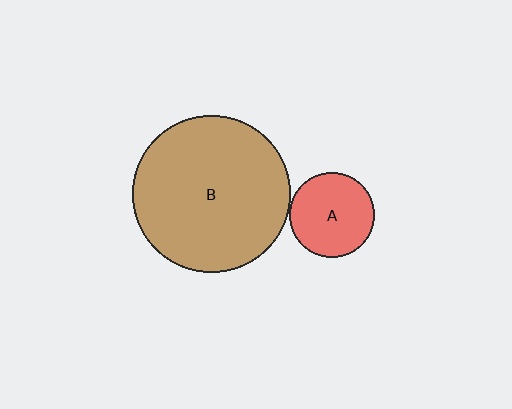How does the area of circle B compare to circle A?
Approximately 3.4 times.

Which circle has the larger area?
Circle B (brown).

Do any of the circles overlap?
No, none of the circles overlap.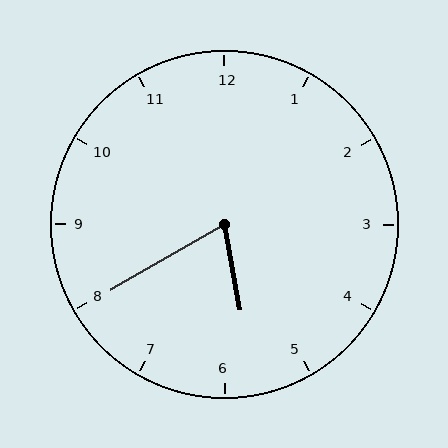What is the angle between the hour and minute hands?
Approximately 70 degrees.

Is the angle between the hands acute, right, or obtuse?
It is acute.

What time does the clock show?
5:40.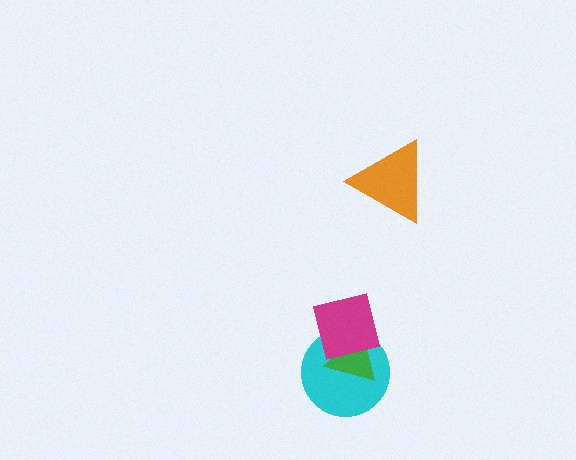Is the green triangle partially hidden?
Yes, it is partially covered by another shape.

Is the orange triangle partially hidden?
No, no other shape covers it.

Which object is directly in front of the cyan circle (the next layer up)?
The green triangle is directly in front of the cyan circle.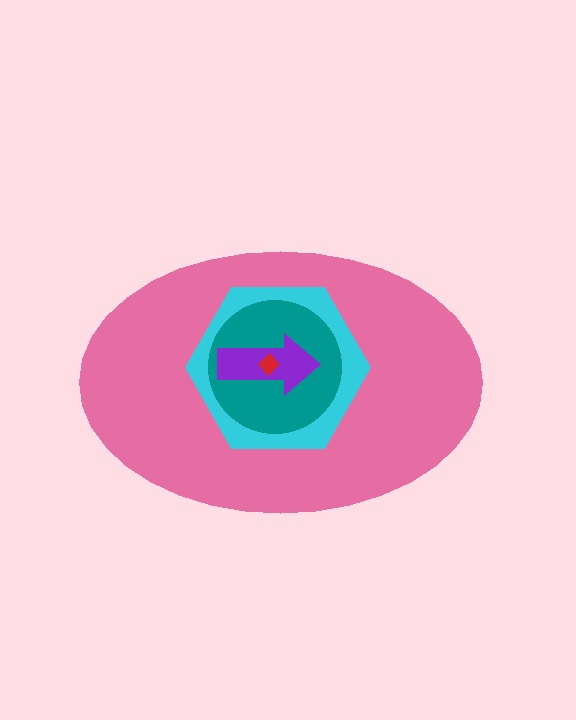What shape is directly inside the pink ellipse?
The cyan hexagon.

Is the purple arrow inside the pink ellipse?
Yes.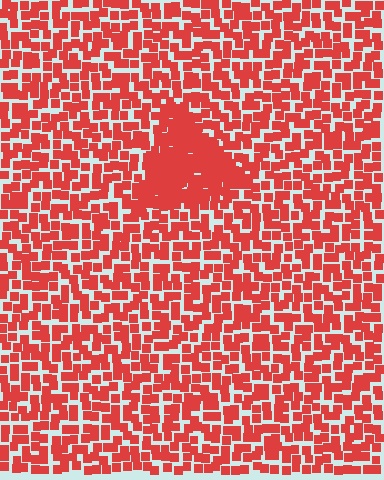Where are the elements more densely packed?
The elements are more densely packed inside the triangle boundary.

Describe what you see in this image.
The image contains small red elements arranged at two different densities. A triangle-shaped region is visible where the elements are more densely packed than the surrounding area.